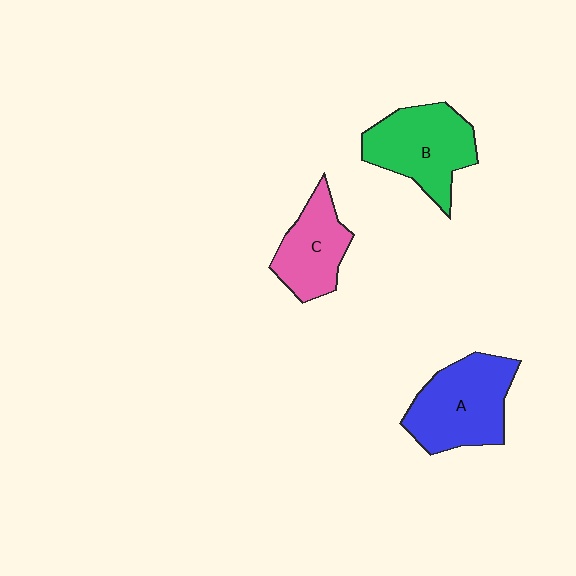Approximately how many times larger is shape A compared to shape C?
Approximately 1.4 times.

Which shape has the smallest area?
Shape C (pink).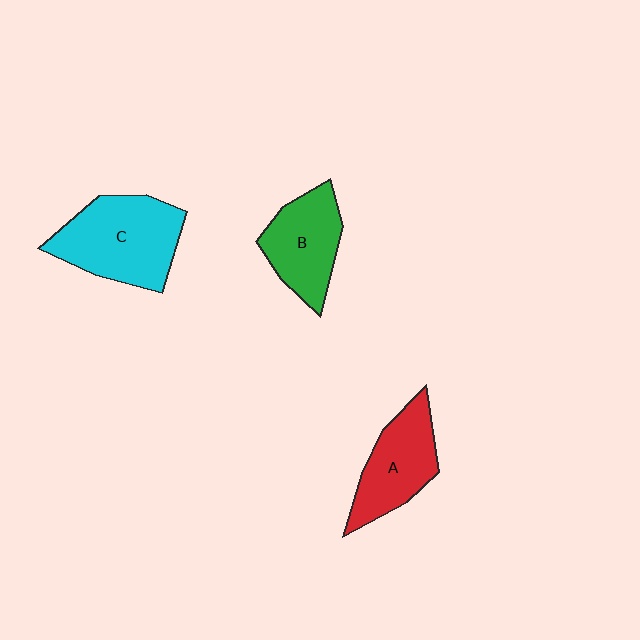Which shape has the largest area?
Shape C (cyan).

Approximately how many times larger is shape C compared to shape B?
Approximately 1.4 times.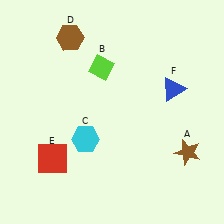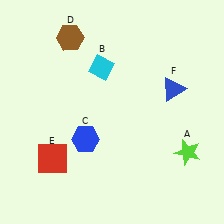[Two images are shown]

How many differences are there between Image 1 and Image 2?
There are 3 differences between the two images.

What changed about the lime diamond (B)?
In Image 1, B is lime. In Image 2, it changed to cyan.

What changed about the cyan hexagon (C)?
In Image 1, C is cyan. In Image 2, it changed to blue.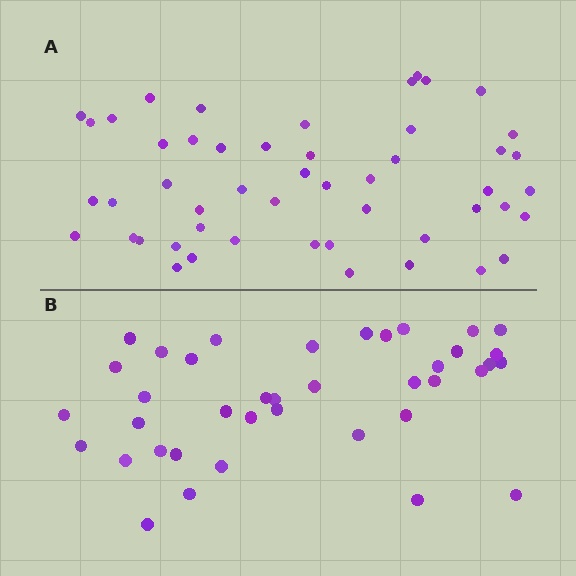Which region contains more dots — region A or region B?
Region A (the top region) has more dots.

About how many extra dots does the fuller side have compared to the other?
Region A has roughly 12 or so more dots than region B.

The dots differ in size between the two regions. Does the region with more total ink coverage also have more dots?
No. Region B has more total ink coverage because its dots are larger, but region A actually contains more individual dots. Total area can be misleading — the number of items is what matters here.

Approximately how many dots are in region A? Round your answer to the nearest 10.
About 50 dots.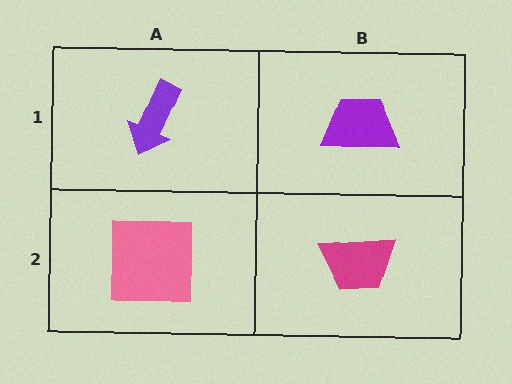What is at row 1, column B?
A purple trapezoid.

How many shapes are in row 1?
2 shapes.